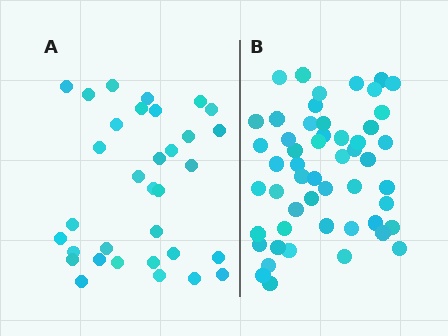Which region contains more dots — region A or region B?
Region B (the right region) has more dots.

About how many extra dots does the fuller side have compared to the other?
Region B has approximately 20 more dots than region A.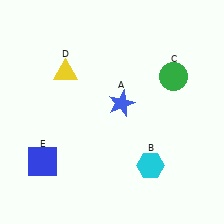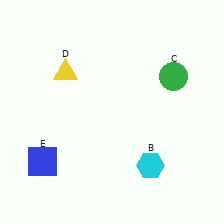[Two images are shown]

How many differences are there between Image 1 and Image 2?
There is 1 difference between the two images.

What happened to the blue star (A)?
The blue star (A) was removed in Image 2. It was in the top-right area of Image 1.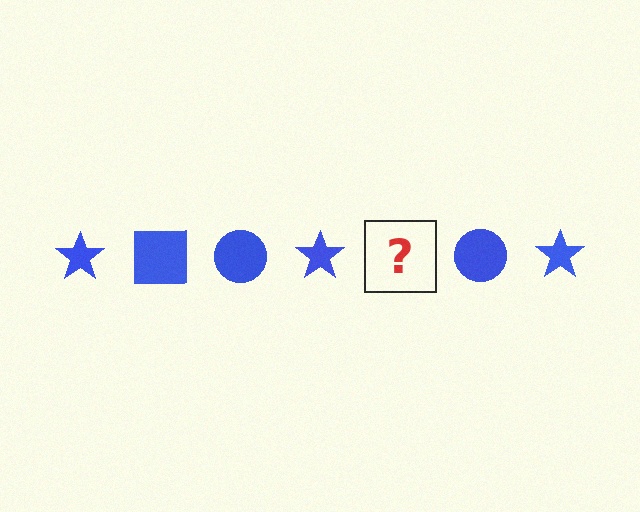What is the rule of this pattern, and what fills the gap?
The rule is that the pattern cycles through star, square, circle shapes in blue. The gap should be filled with a blue square.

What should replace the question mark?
The question mark should be replaced with a blue square.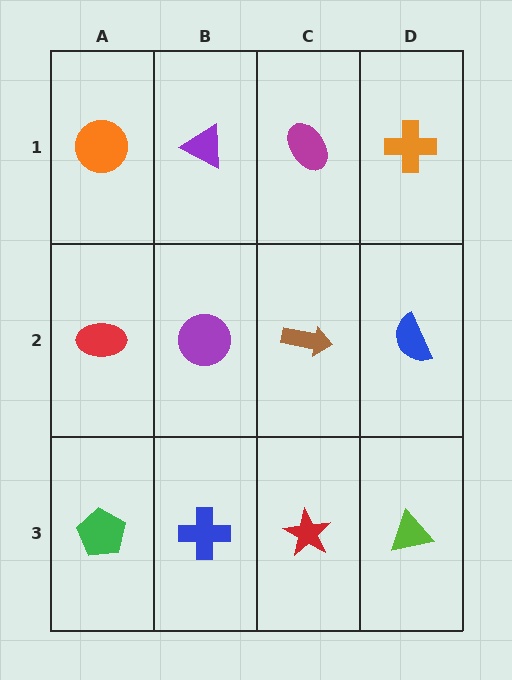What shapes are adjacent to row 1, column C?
A brown arrow (row 2, column C), a purple triangle (row 1, column B), an orange cross (row 1, column D).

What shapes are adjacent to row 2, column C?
A magenta ellipse (row 1, column C), a red star (row 3, column C), a purple circle (row 2, column B), a blue semicircle (row 2, column D).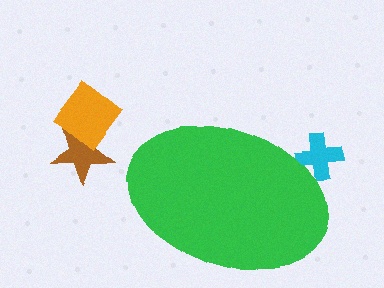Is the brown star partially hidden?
No, the brown star is fully visible.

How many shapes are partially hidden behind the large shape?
1 shape is partially hidden.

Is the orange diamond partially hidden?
No, the orange diamond is fully visible.